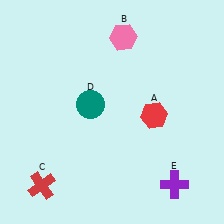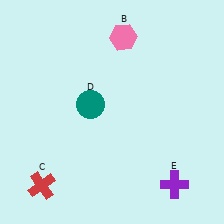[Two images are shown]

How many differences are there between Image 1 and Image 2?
There is 1 difference between the two images.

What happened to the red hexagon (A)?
The red hexagon (A) was removed in Image 2. It was in the bottom-right area of Image 1.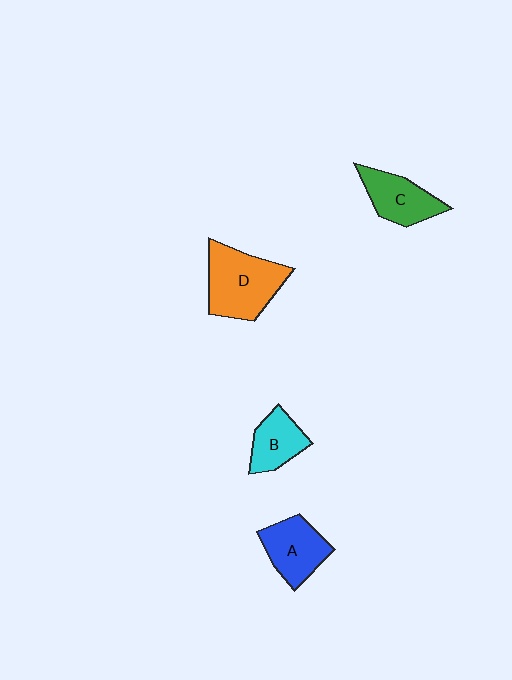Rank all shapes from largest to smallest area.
From largest to smallest: D (orange), A (blue), C (green), B (cyan).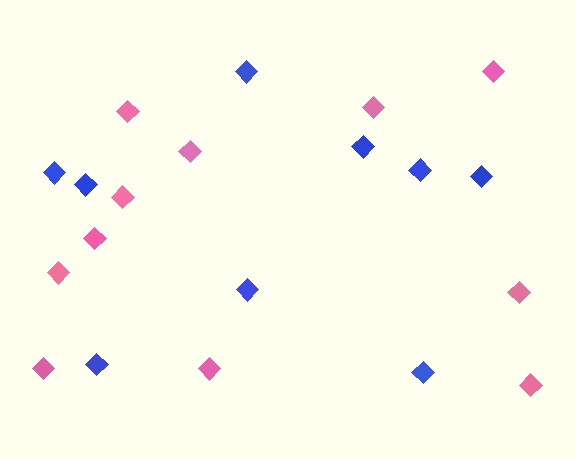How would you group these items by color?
There are 2 groups: one group of blue diamonds (9) and one group of pink diamonds (11).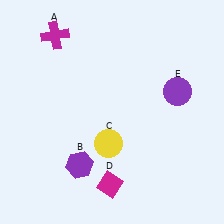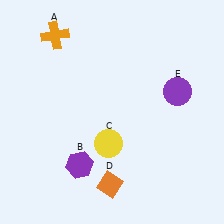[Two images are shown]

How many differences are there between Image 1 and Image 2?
There are 2 differences between the two images.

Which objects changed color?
A changed from magenta to orange. D changed from magenta to orange.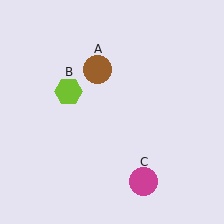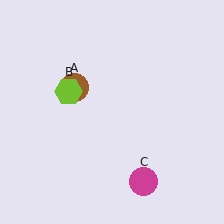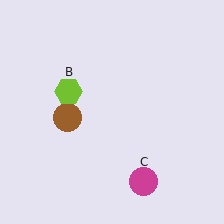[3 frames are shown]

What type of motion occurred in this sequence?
The brown circle (object A) rotated counterclockwise around the center of the scene.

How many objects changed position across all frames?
1 object changed position: brown circle (object A).